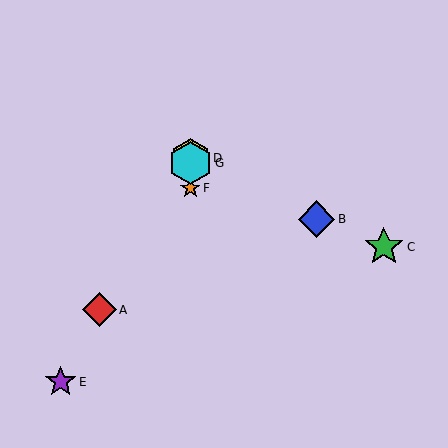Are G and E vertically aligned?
No, G is at x≈190 and E is at x≈61.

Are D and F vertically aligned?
Yes, both are at x≈190.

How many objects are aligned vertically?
3 objects (D, F, G) are aligned vertically.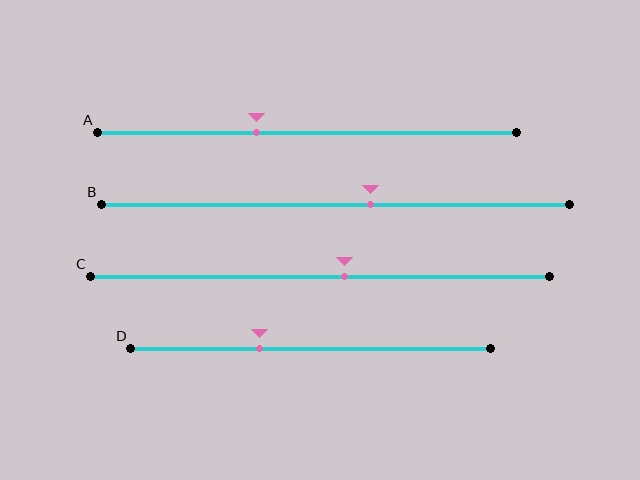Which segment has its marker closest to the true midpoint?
Segment C has its marker closest to the true midpoint.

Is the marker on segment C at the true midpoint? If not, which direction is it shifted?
No, the marker on segment C is shifted to the right by about 5% of the segment length.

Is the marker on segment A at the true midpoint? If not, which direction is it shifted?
No, the marker on segment A is shifted to the left by about 12% of the segment length.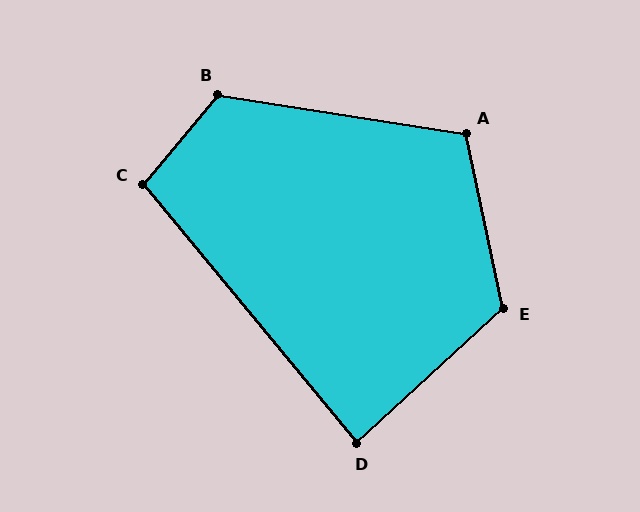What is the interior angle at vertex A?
Approximately 111 degrees (obtuse).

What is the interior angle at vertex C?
Approximately 101 degrees (obtuse).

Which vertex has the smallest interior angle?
D, at approximately 87 degrees.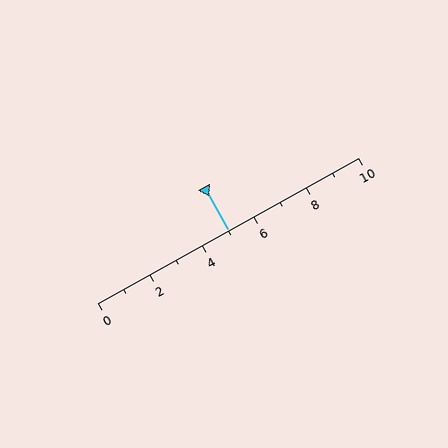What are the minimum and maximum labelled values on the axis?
The axis runs from 0 to 10.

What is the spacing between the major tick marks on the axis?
The major ticks are spaced 2 apart.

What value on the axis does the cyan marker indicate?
The marker indicates approximately 5.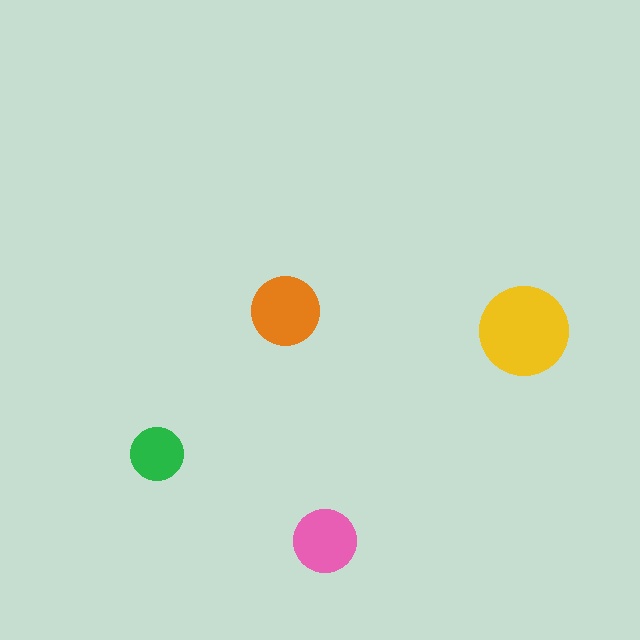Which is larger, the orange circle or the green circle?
The orange one.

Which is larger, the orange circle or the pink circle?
The orange one.